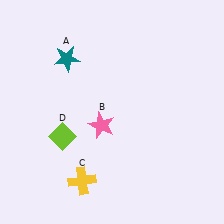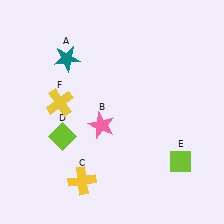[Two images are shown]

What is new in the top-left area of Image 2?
A yellow cross (F) was added in the top-left area of Image 2.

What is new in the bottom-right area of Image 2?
A lime diamond (E) was added in the bottom-right area of Image 2.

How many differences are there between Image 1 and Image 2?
There are 2 differences between the two images.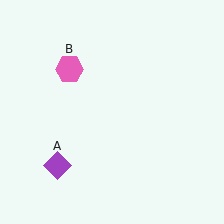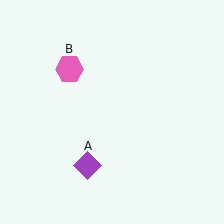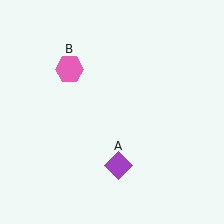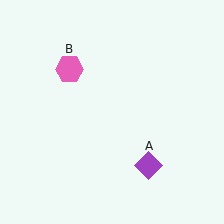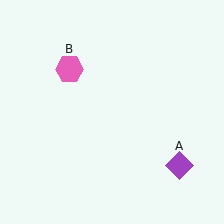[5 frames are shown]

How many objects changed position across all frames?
1 object changed position: purple diamond (object A).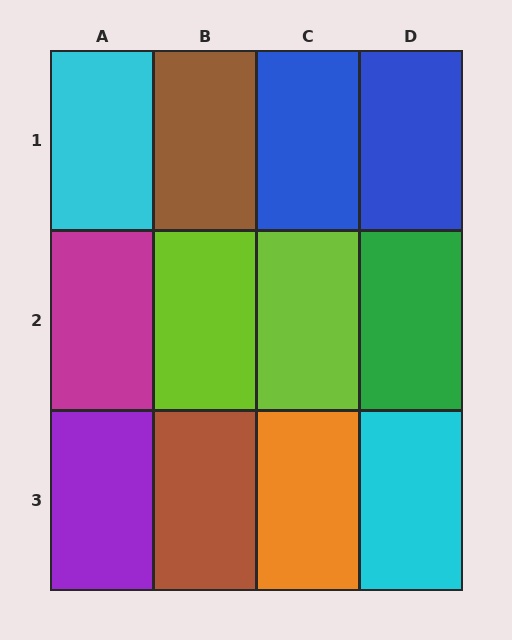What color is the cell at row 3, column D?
Cyan.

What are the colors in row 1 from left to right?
Cyan, brown, blue, blue.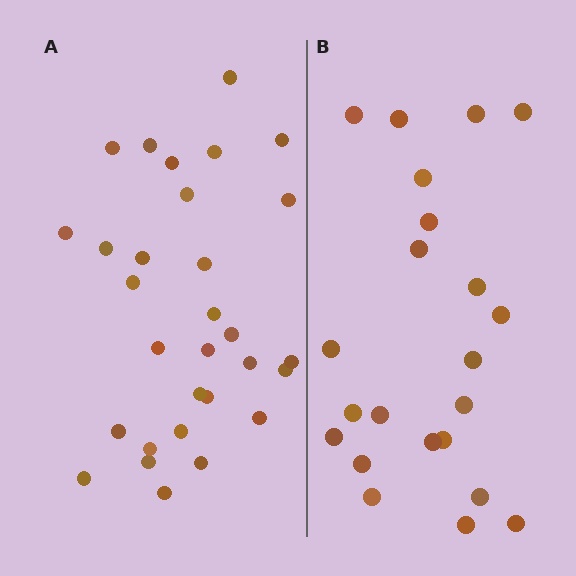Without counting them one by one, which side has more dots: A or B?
Region A (the left region) has more dots.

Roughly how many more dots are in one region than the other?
Region A has roughly 8 or so more dots than region B.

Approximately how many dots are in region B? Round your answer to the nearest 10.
About 20 dots. (The exact count is 22, which rounds to 20.)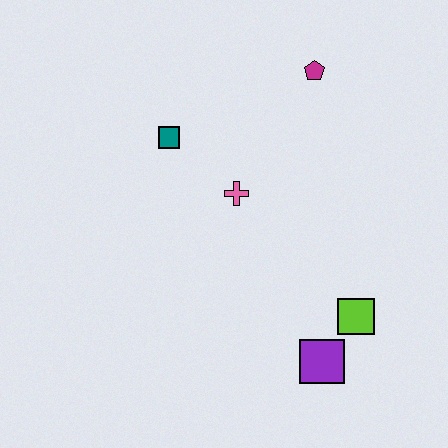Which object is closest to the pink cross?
The teal square is closest to the pink cross.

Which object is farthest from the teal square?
The purple square is farthest from the teal square.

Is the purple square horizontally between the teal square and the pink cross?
No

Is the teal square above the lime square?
Yes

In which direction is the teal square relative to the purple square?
The teal square is above the purple square.